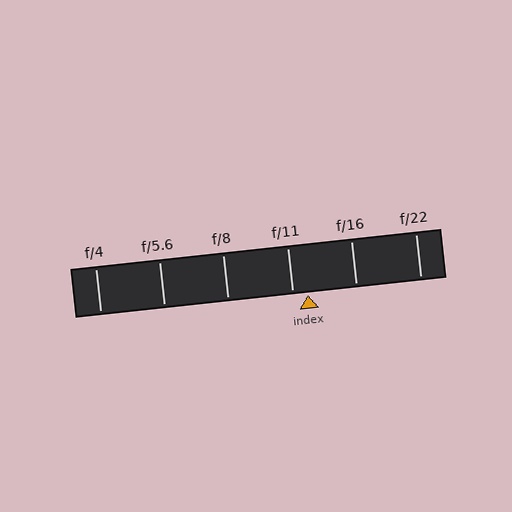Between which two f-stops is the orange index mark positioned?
The index mark is between f/11 and f/16.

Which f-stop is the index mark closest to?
The index mark is closest to f/11.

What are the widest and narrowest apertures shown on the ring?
The widest aperture shown is f/4 and the narrowest is f/22.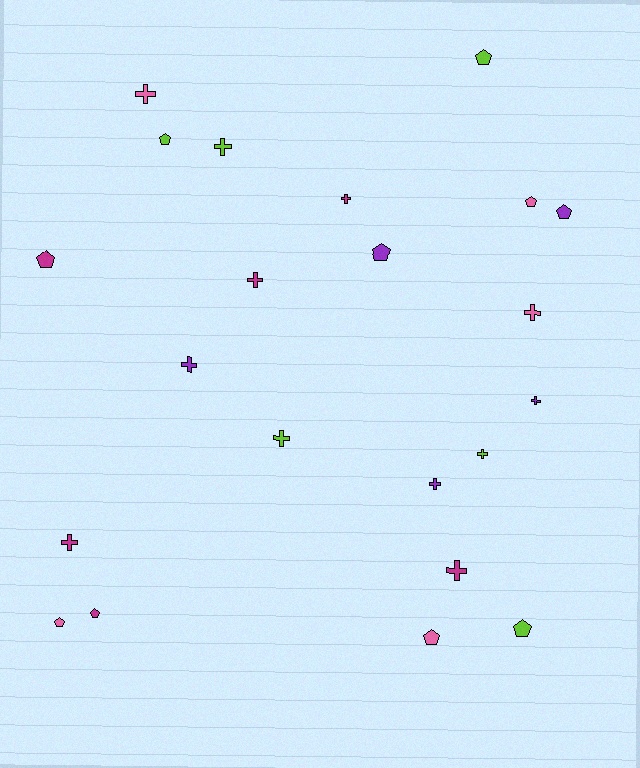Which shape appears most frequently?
Cross, with 12 objects.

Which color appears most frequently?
Lime, with 6 objects.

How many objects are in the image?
There are 22 objects.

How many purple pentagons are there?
There are 2 purple pentagons.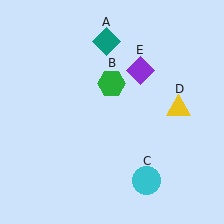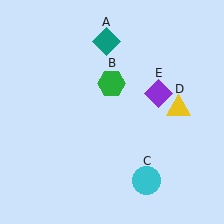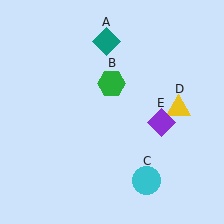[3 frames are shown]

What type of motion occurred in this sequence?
The purple diamond (object E) rotated clockwise around the center of the scene.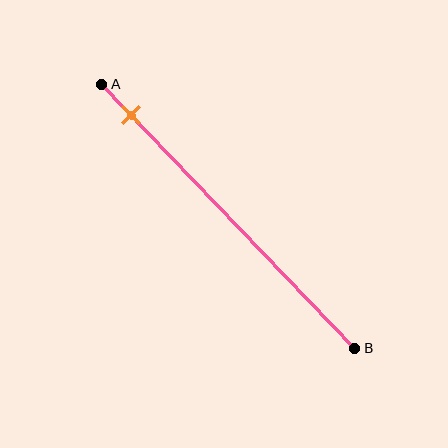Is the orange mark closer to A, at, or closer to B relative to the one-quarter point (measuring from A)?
The orange mark is closer to point A than the one-quarter point of segment AB.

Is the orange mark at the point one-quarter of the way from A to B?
No, the mark is at about 10% from A, not at the 25% one-quarter point.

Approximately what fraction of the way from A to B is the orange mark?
The orange mark is approximately 10% of the way from A to B.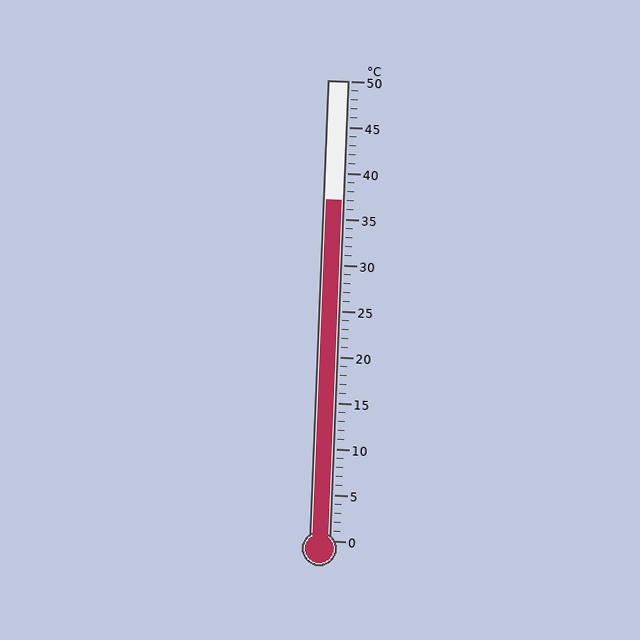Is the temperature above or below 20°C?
The temperature is above 20°C.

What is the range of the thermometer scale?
The thermometer scale ranges from 0°C to 50°C.